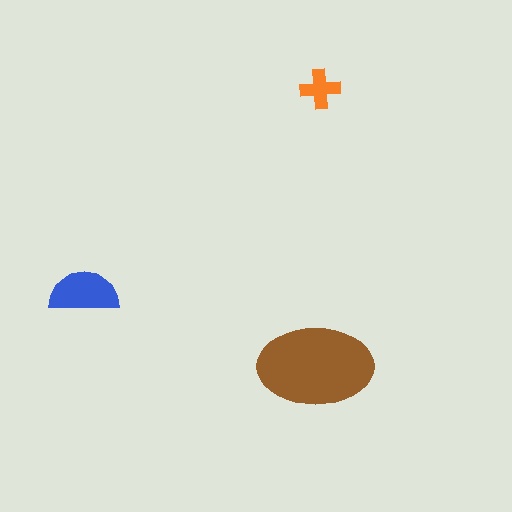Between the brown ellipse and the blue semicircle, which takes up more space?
The brown ellipse.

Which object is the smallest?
The orange cross.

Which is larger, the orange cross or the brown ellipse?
The brown ellipse.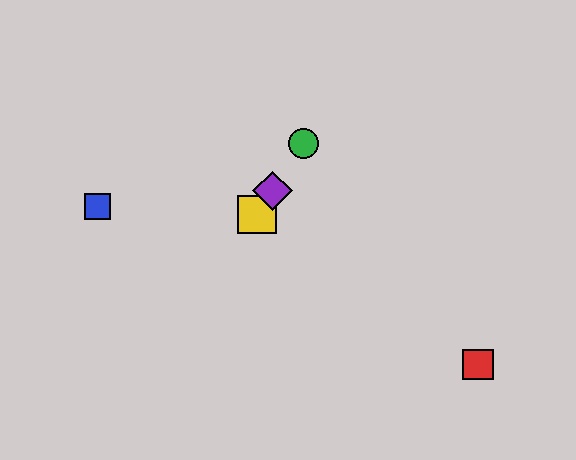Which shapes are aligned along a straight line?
The green circle, the yellow square, the purple diamond are aligned along a straight line.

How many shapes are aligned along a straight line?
3 shapes (the green circle, the yellow square, the purple diamond) are aligned along a straight line.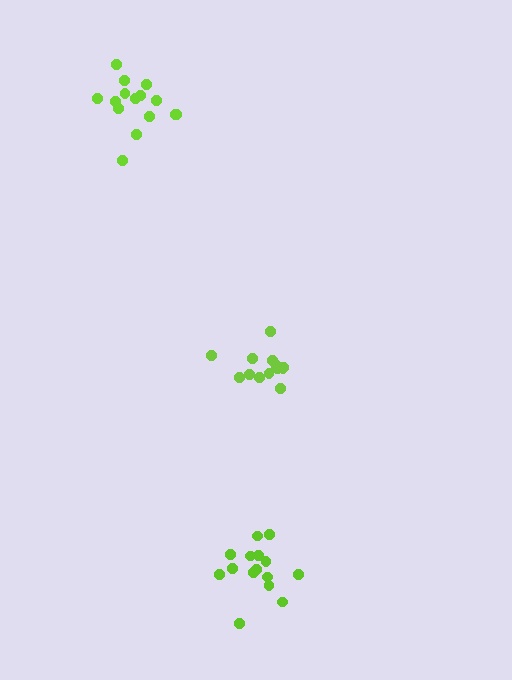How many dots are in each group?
Group 1: 14 dots, Group 2: 15 dots, Group 3: 15 dots (44 total).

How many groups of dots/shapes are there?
There are 3 groups.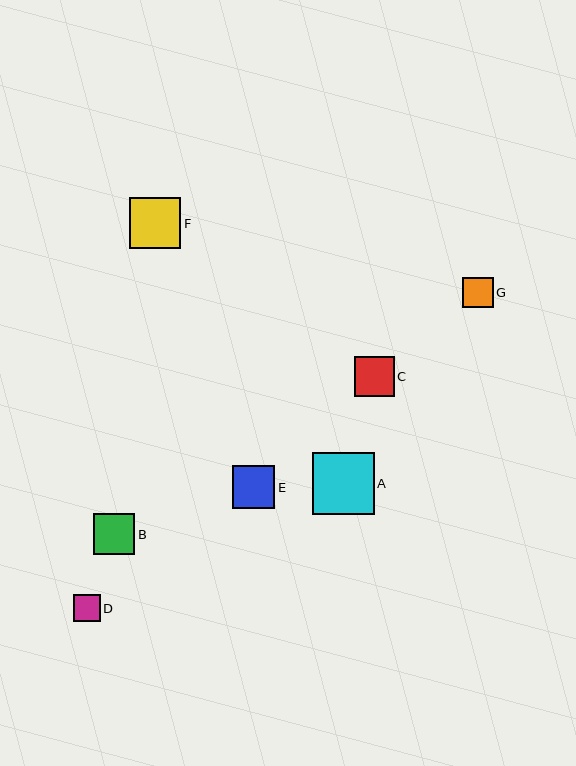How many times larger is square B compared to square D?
Square B is approximately 1.5 times the size of square D.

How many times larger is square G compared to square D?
Square G is approximately 1.2 times the size of square D.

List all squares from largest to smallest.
From largest to smallest: A, F, E, B, C, G, D.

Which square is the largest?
Square A is the largest with a size of approximately 62 pixels.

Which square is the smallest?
Square D is the smallest with a size of approximately 27 pixels.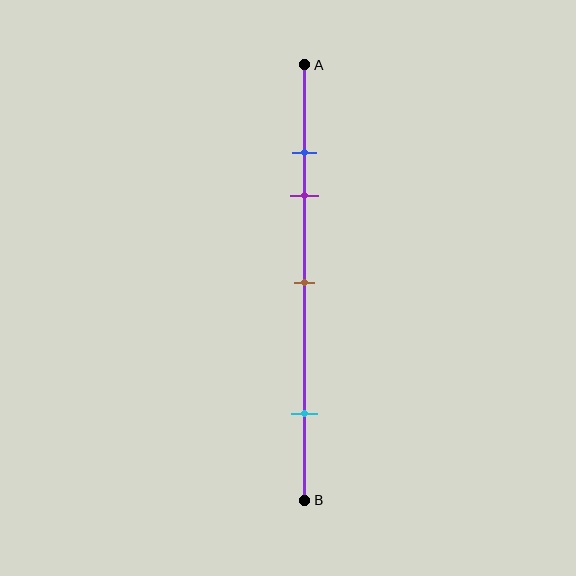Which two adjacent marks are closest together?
The blue and purple marks are the closest adjacent pair.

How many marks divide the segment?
There are 4 marks dividing the segment.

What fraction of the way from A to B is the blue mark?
The blue mark is approximately 20% (0.2) of the way from A to B.